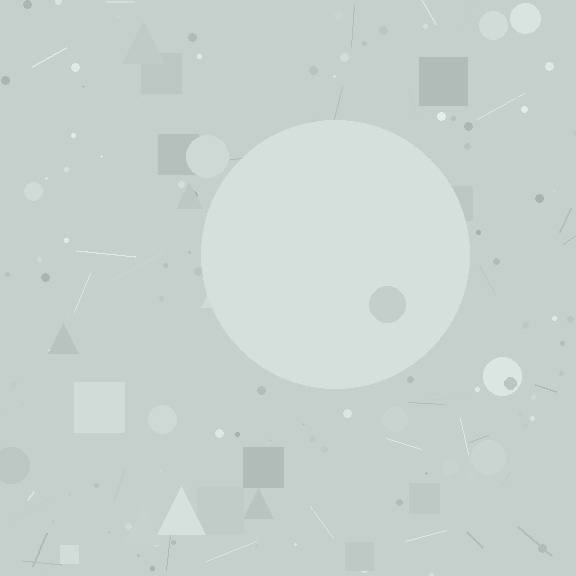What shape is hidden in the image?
A circle is hidden in the image.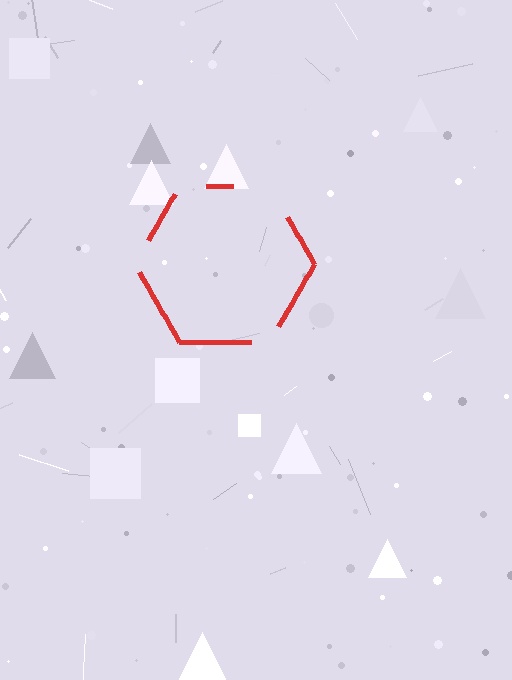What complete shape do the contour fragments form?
The contour fragments form a hexagon.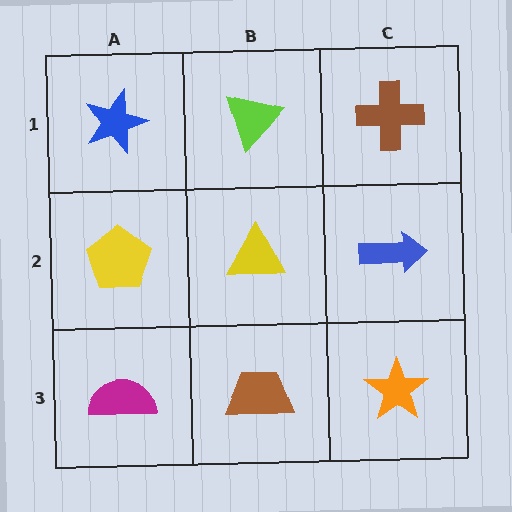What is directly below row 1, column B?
A yellow triangle.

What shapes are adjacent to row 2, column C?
A brown cross (row 1, column C), an orange star (row 3, column C), a yellow triangle (row 2, column B).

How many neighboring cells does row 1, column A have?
2.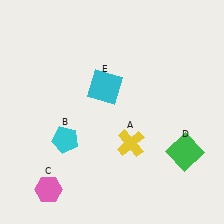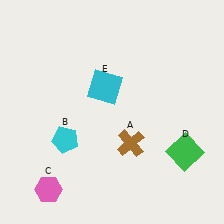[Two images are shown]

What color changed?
The cross (A) changed from yellow in Image 1 to brown in Image 2.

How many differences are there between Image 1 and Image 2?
There is 1 difference between the two images.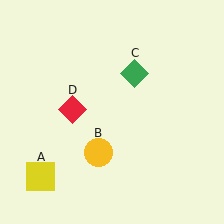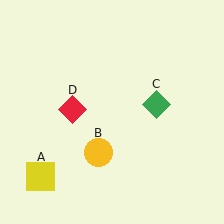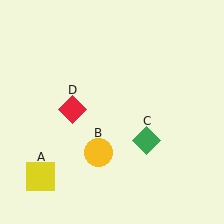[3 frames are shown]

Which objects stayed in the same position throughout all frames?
Yellow square (object A) and yellow circle (object B) and red diamond (object D) remained stationary.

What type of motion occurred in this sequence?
The green diamond (object C) rotated clockwise around the center of the scene.